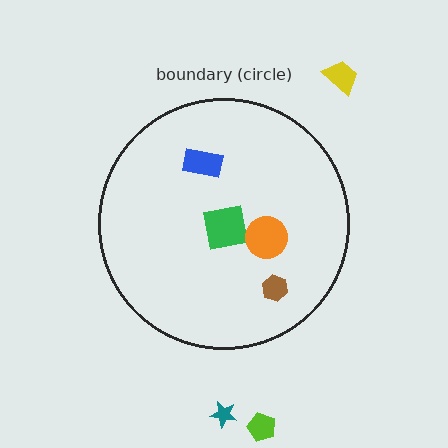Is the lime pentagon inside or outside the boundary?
Outside.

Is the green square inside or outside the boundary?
Inside.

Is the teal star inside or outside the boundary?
Outside.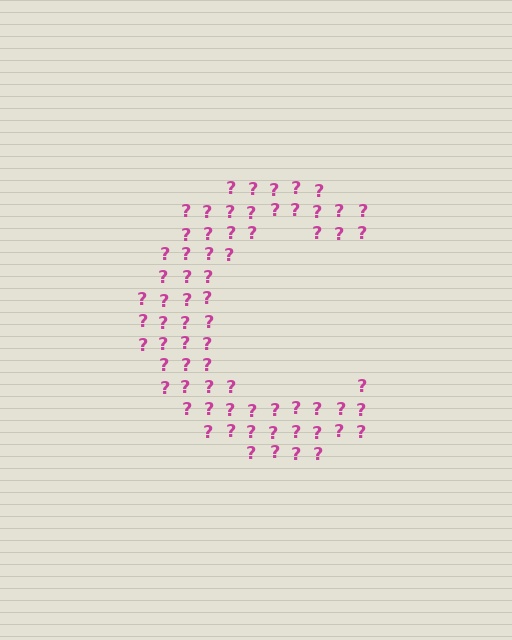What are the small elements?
The small elements are question marks.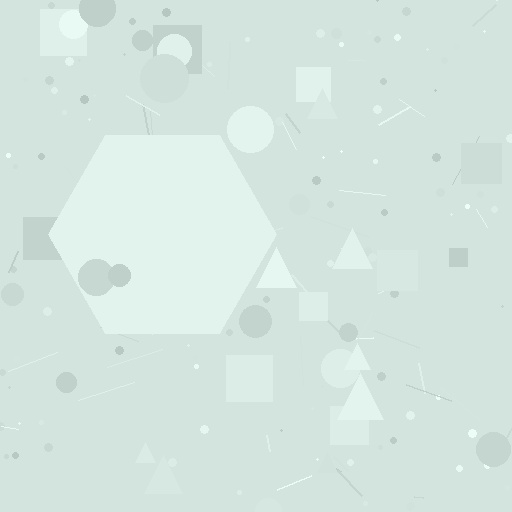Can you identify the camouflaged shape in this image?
The camouflaged shape is a hexagon.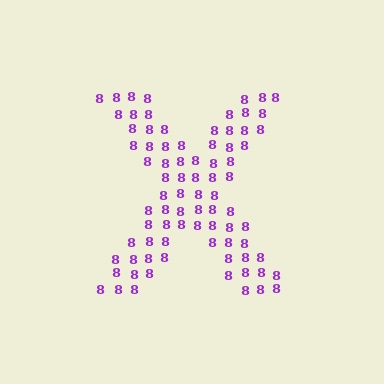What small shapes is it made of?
It is made of small digit 8's.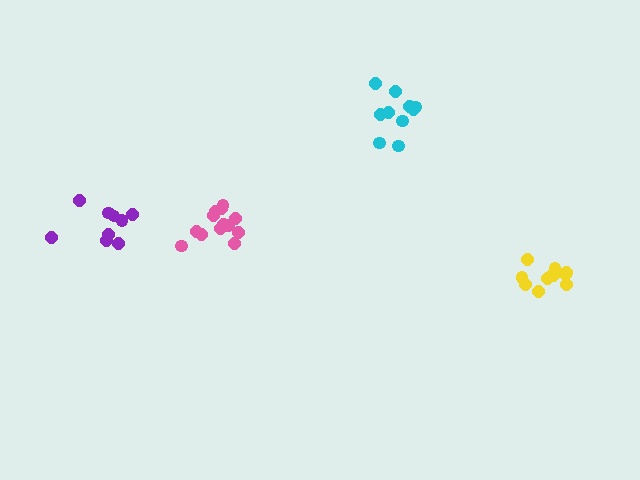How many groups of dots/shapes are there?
There are 4 groups.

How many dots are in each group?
Group 1: 13 dots, Group 2: 10 dots, Group 3: 12 dots, Group 4: 9 dots (44 total).